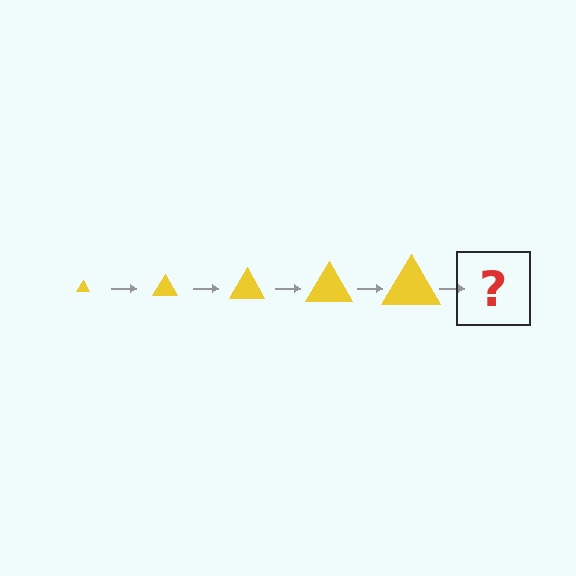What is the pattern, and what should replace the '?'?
The pattern is that the triangle gets progressively larger each step. The '?' should be a yellow triangle, larger than the previous one.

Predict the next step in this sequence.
The next step is a yellow triangle, larger than the previous one.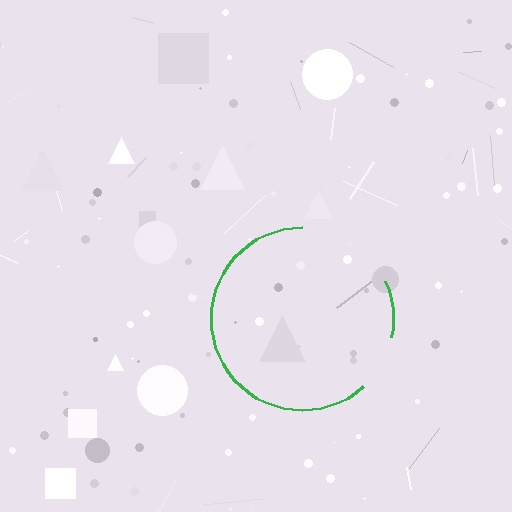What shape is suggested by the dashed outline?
The dashed outline suggests a circle.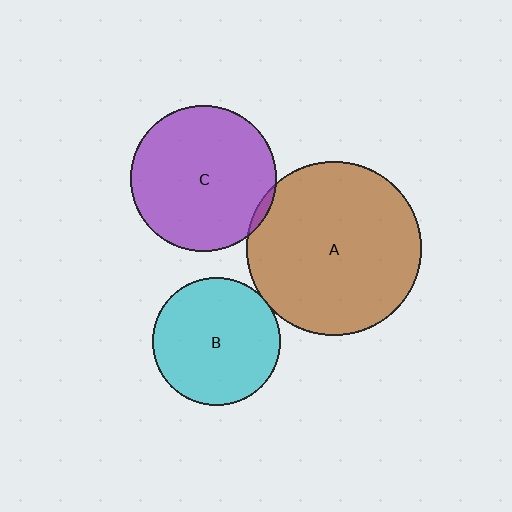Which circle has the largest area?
Circle A (brown).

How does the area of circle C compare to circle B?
Approximately 1.3 times.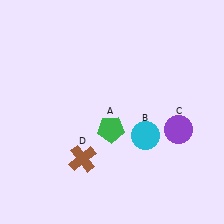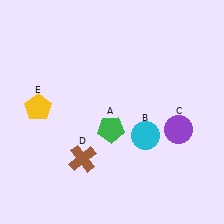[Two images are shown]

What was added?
A yellow pentagon (E) was added in Image 2.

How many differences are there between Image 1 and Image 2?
There is 1 difference between the two images.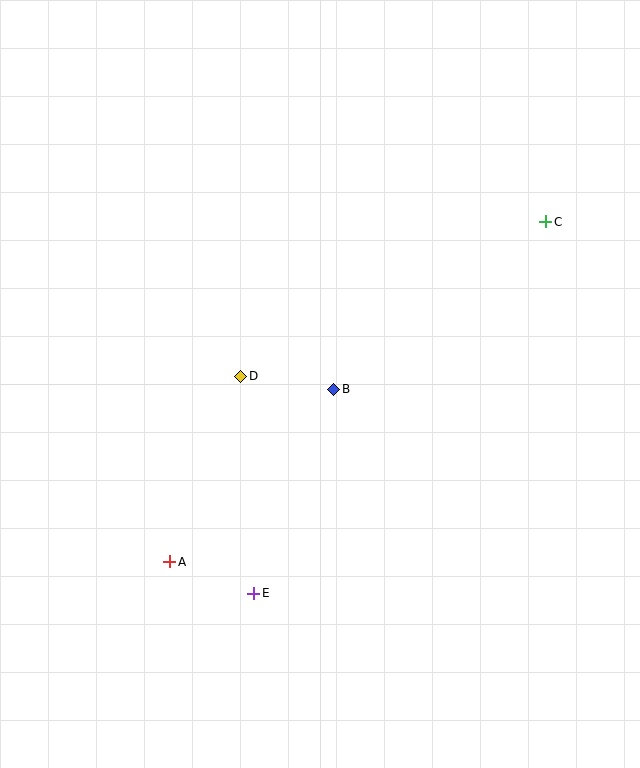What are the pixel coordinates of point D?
Point D is at (241, 376).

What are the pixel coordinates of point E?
Point E is at (254, 593).